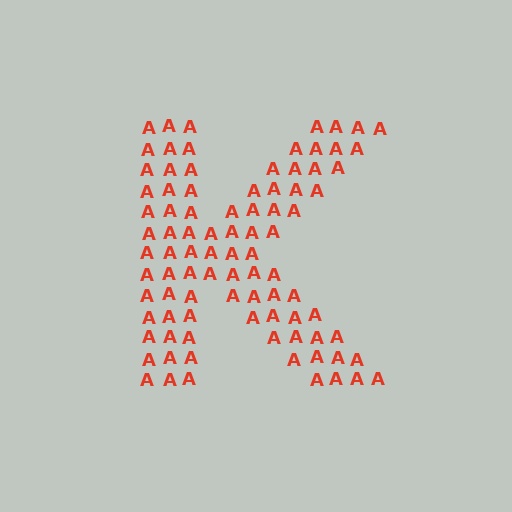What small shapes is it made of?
It is made of small letter A's.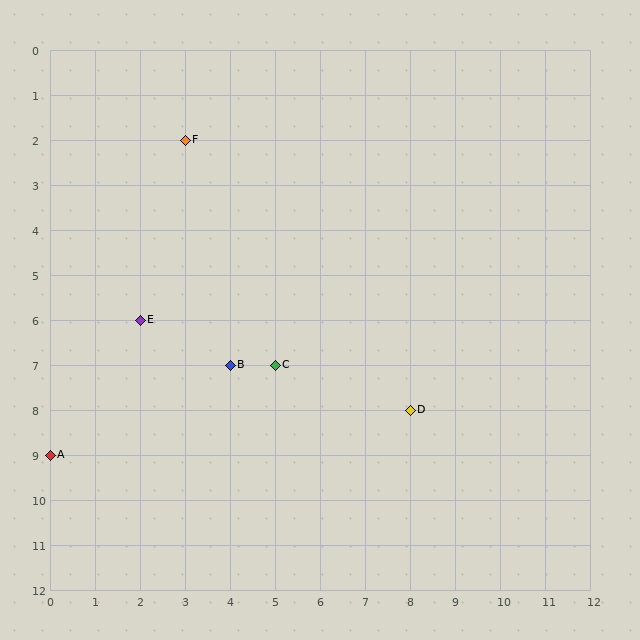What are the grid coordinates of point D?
Point D is at grid coordinates (8, 8).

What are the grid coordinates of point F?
Point F is at grid coordinates (3, 2).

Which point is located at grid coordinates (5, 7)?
Point C is at (5, 7).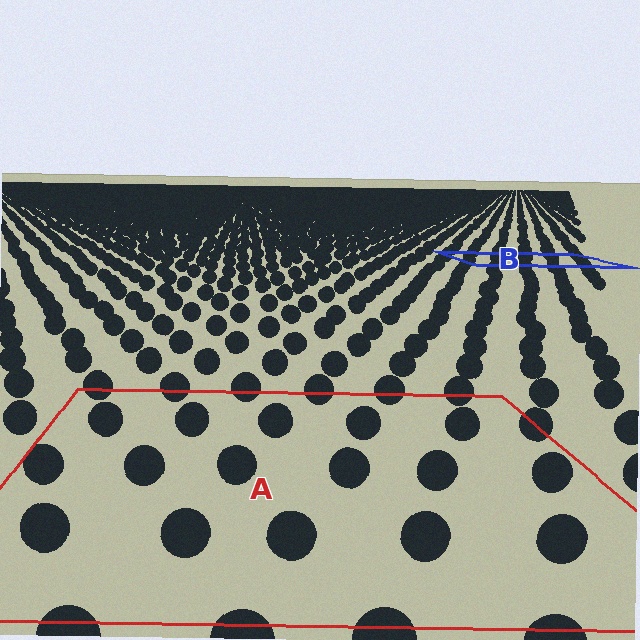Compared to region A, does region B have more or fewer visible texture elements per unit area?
Region B has more texture elements per unit area — they are packed more densely because it is farther away.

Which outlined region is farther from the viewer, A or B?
Region B is farther from the viewer — the texture elements inside it appear smaller and more densely packed.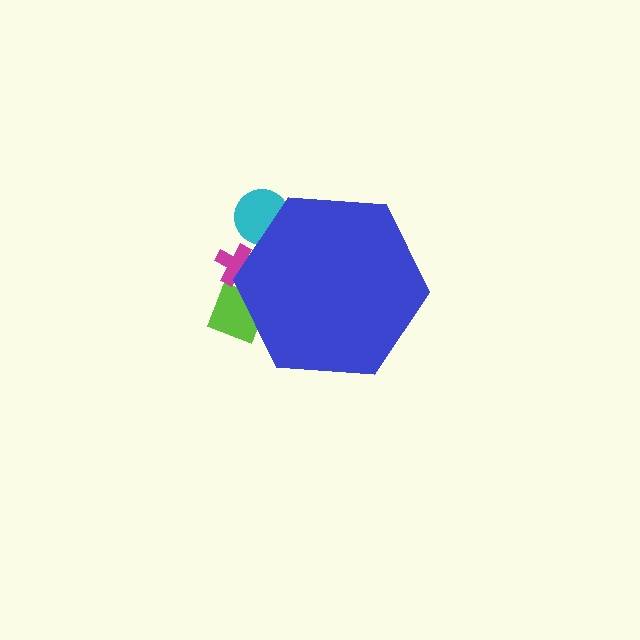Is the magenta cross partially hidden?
Yes, the magenta cross is partially hidden behind the blue hexagon.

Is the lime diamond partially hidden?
Yes, the lime diamond is partially hidden behind the blue hexagon.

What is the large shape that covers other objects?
A blue hexagon.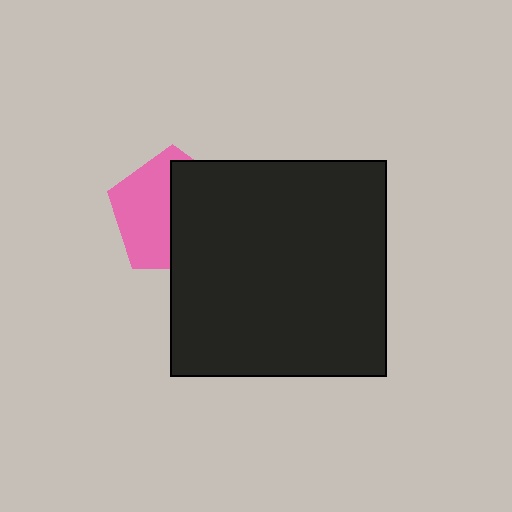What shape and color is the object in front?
The object in front is a black square.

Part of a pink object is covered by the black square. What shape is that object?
It is a pentagon.